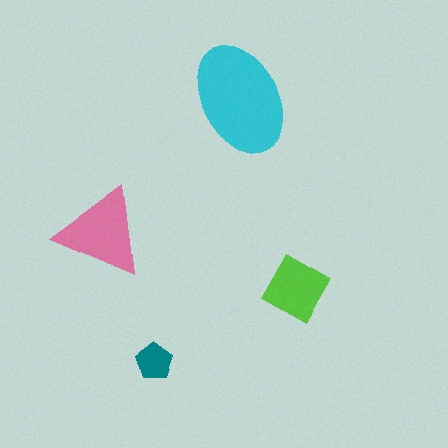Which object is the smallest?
The teal pentagon.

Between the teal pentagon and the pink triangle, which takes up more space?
The pink triangle.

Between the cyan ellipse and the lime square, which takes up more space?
The cyan ellipse.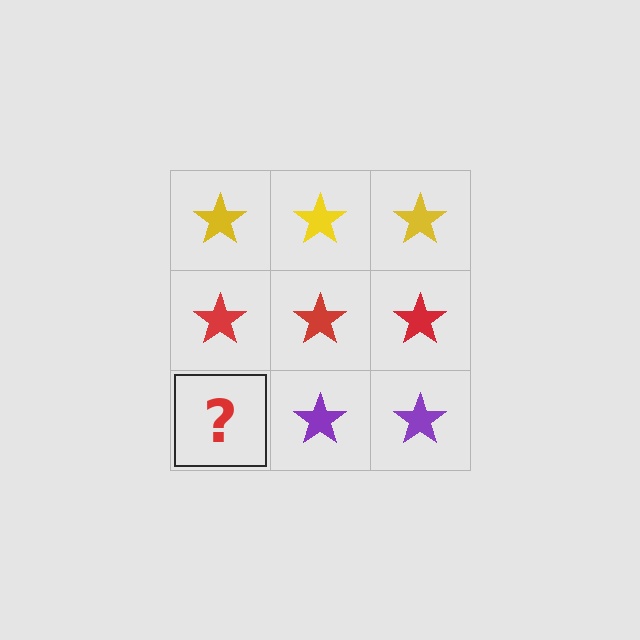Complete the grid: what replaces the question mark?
The question mark should be replaced with a purple star.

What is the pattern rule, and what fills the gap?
The rule is that each row has a consistent color. The gap should be filled with a purple star.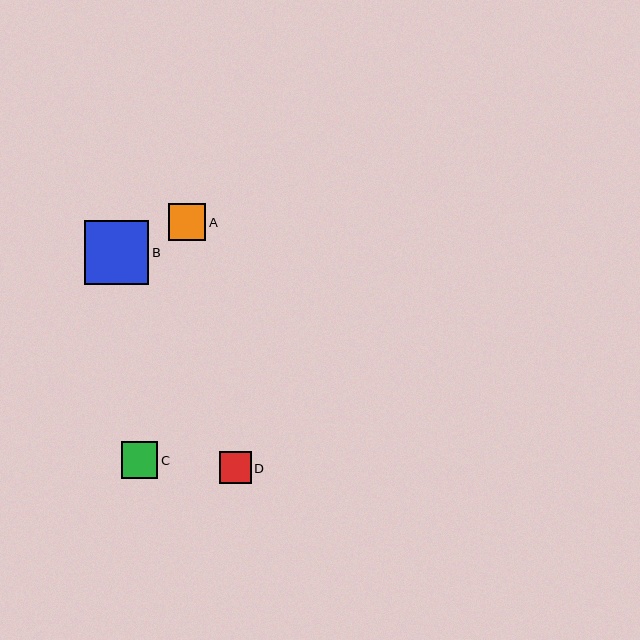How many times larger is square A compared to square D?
Square A is approximately 1.1 times the size of square D.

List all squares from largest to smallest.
From largest to smallest: B, A, C, D.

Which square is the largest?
Square B is the largest with a size of approximately 64 pixels.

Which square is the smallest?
Square D is the smallest with a size of approximately 32 pixels.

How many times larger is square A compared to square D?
Square A is approximately 1.1 times the size of square D.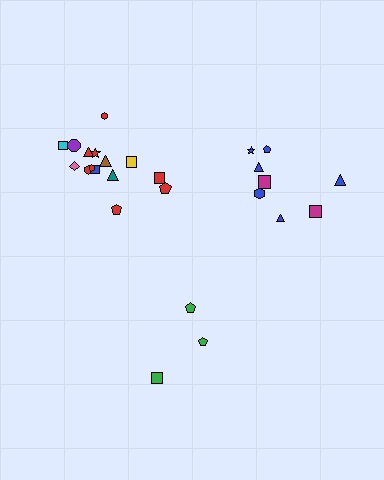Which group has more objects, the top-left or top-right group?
The top-left group.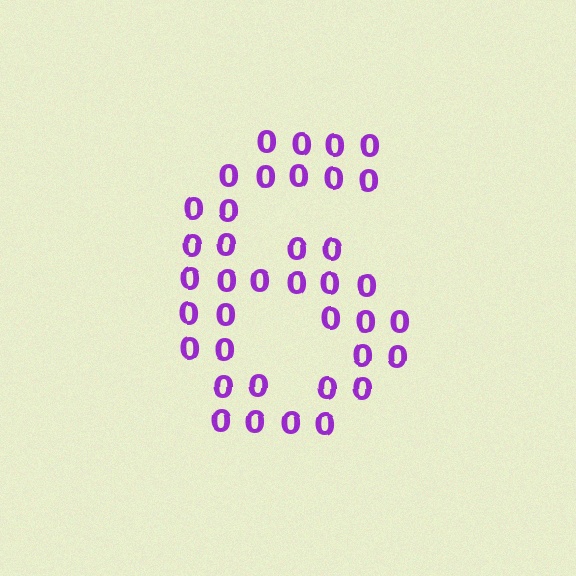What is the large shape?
The large shape is the digit 6.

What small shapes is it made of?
It is made of small digit 0's.